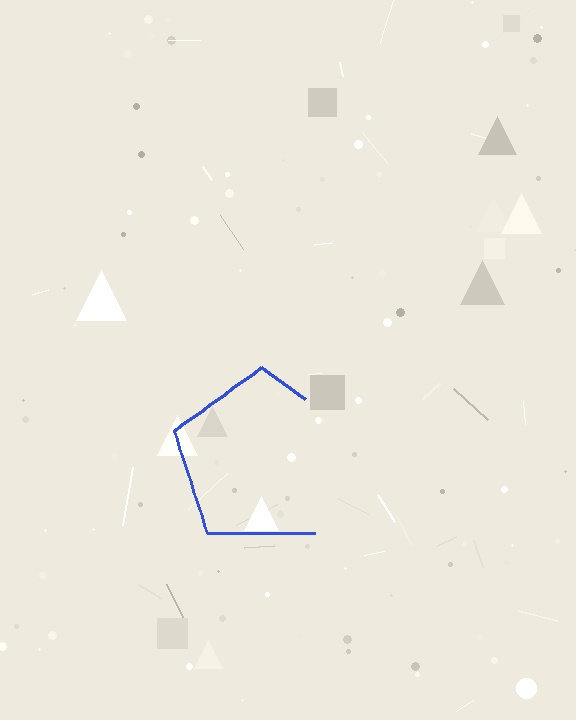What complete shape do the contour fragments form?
The contour fragments form a pentagon.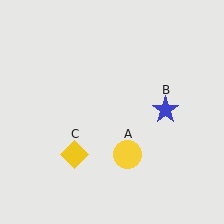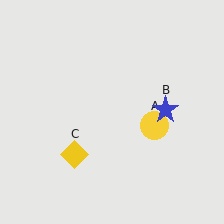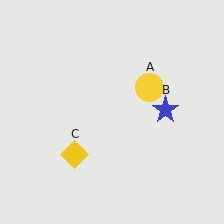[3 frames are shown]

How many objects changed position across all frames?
1 object changed position: yellow circle (object A).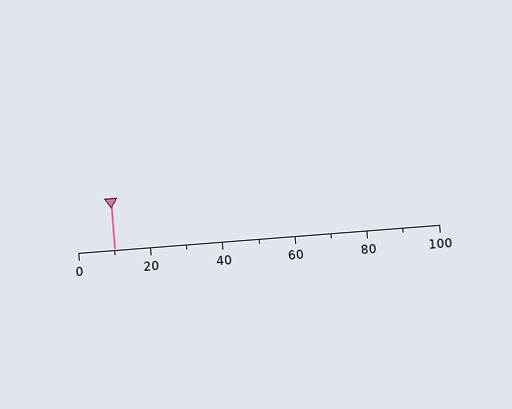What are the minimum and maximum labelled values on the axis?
The axis runs from 0 to 100.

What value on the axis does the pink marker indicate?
The marker indicates approximately 10.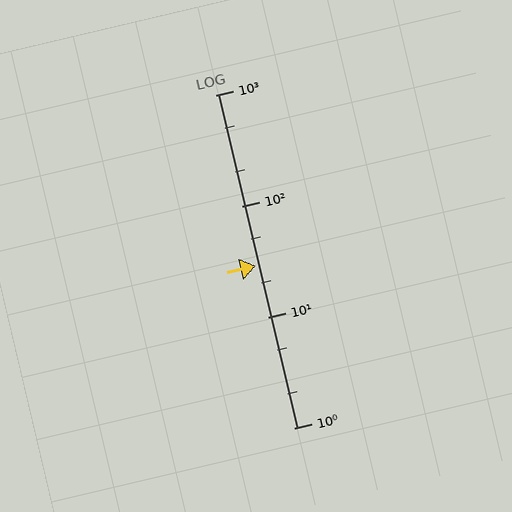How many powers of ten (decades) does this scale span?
The scale spans 3 decades, from 1 to 1000.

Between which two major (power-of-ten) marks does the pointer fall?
The pointer is between 10 and 100.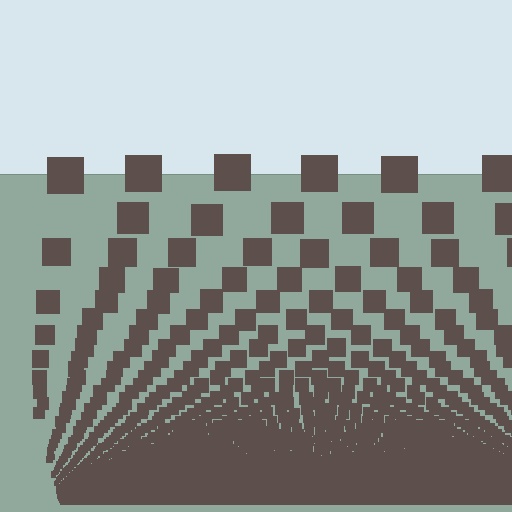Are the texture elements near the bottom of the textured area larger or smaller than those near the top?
Smaller. The gradient is inverted — elements near the bottom are smaller and denser.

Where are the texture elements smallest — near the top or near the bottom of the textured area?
Near the bottom.